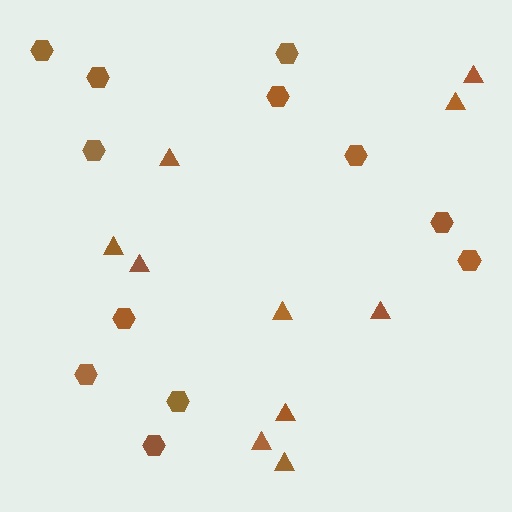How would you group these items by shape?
There are 2 groups: one group of triangles (10) and one group of hexagons (12).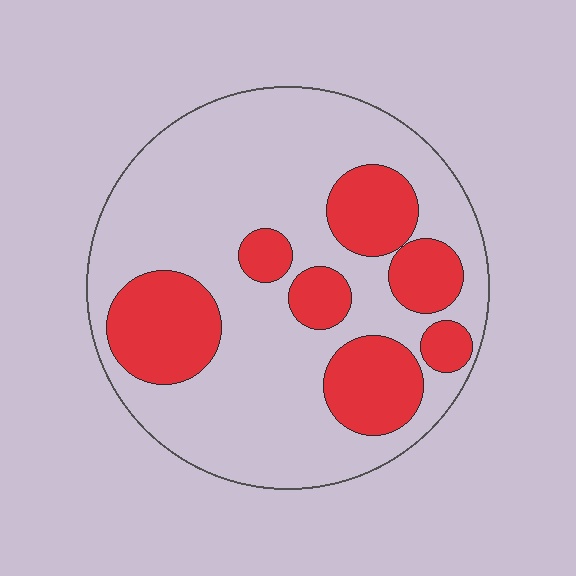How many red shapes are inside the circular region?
7.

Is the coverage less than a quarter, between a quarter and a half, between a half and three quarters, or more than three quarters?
Between a quarter and a half.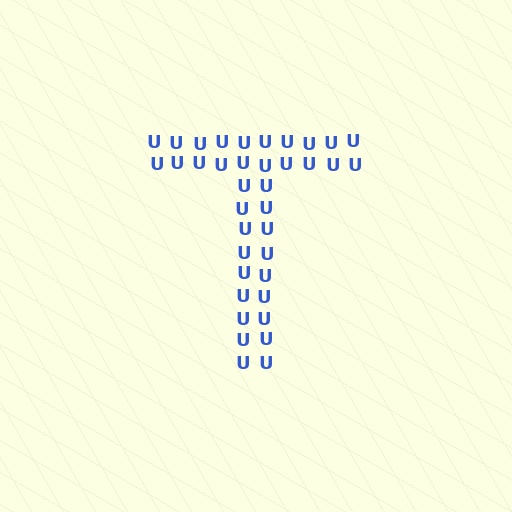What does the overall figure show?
The overall figure shows the letter T.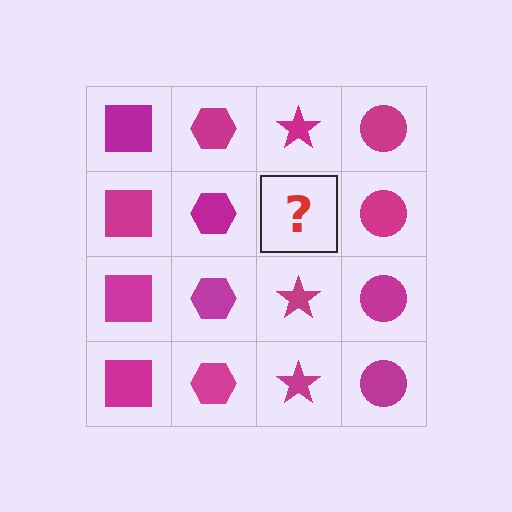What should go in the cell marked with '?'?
The missing cell should contain a magenta star.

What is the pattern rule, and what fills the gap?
The rule is that each column has a consistent shape. The gap should be filled with a magenta star.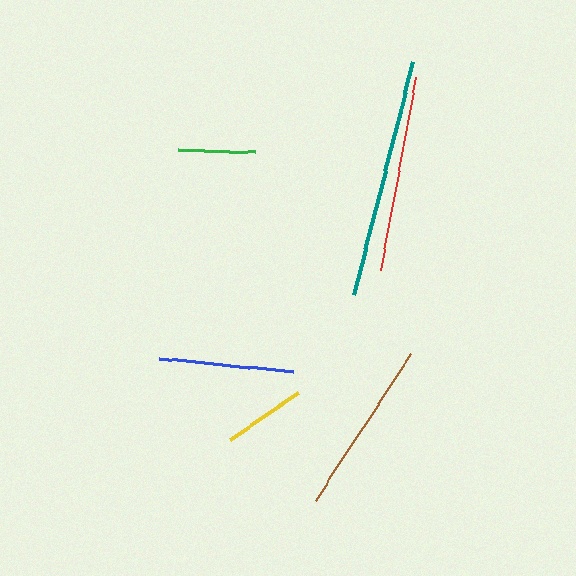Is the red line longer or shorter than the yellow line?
The red line is longer than the yellow line.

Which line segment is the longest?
The teal line is the longest at approximately 240 pixels.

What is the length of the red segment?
The red segment is approximately 196 pixels long.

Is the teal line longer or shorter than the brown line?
The teal line is longer than the brown line.